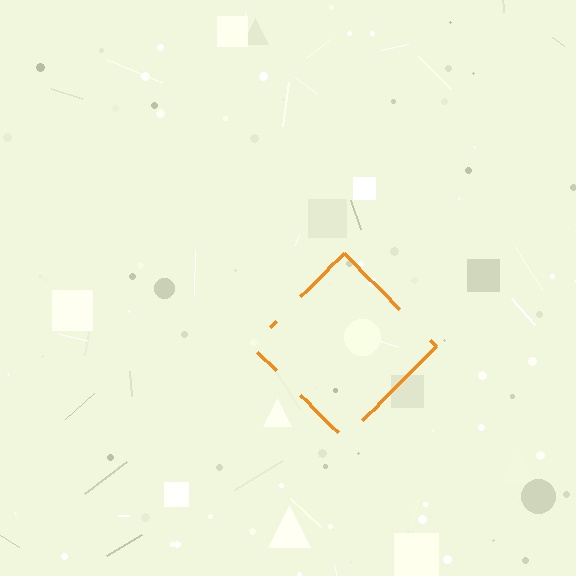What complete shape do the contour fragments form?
The contour fragments form a diamond.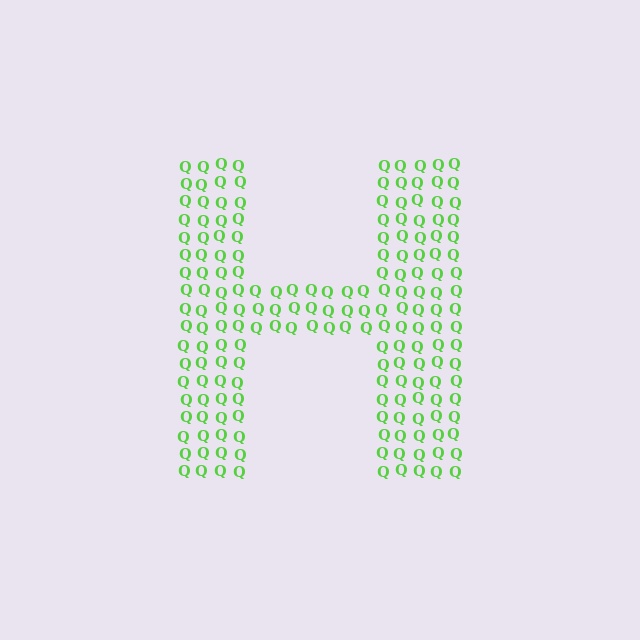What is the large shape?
The large shape is the letter H.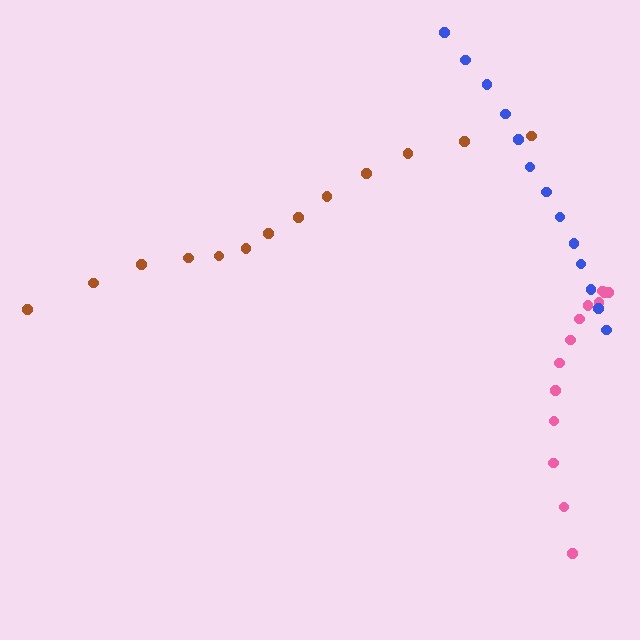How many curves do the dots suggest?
There are 3 distinct paths.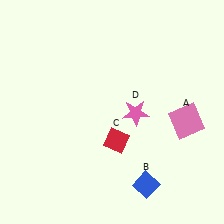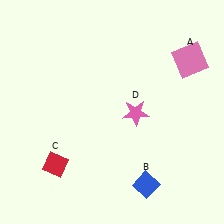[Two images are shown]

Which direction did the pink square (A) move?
The pink square (A) moved up.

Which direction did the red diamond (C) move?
The red diamond (C) moved left.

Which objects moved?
The objects that moved are: the pink square (A), the red diamond (C).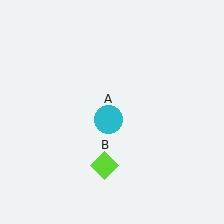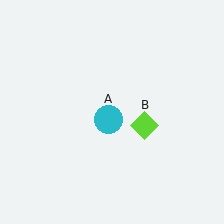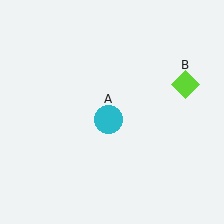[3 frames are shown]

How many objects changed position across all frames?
1 object changed position: lime diamond (object B).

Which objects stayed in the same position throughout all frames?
Cyan circle (object A) remained stationary.